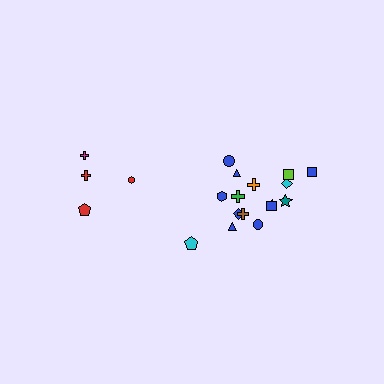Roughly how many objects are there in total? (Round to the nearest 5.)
Roughly 20 objects in total.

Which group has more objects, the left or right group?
The right group.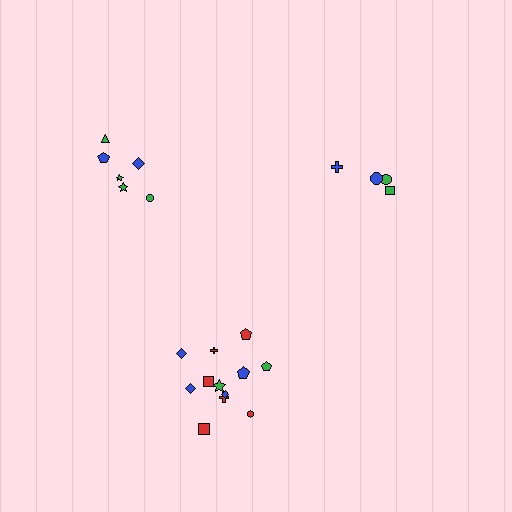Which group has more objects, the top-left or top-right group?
The top-left group.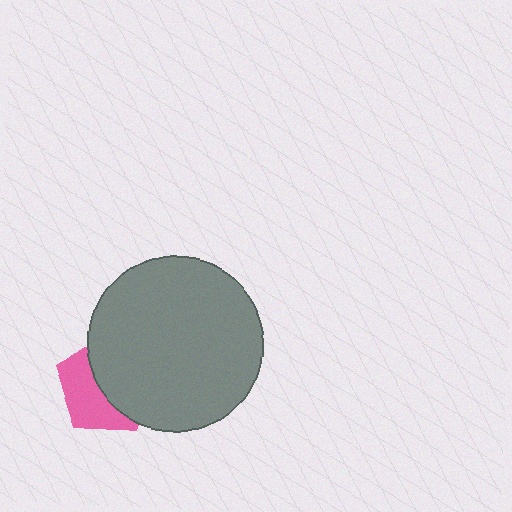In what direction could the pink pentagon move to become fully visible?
The pink pentagon could move left. That would shift it out from behind the gray circle entirely.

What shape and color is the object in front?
The object in front is a gray circle.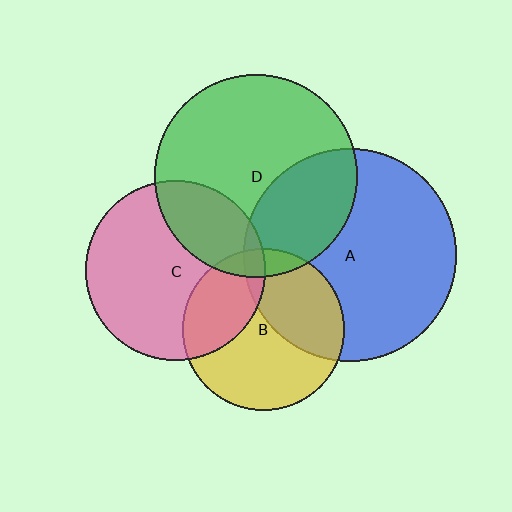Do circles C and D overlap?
Yes.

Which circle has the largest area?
Circle A (blue).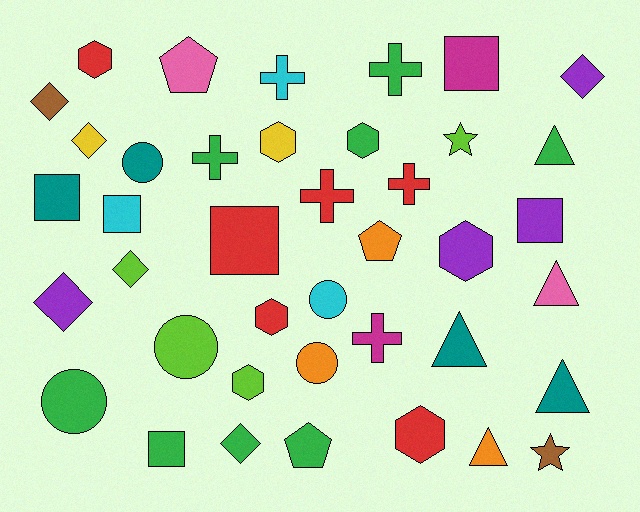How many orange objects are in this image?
There are 3 orange objects.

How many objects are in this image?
There are 40 objects.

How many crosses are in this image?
There are 6 crosses.